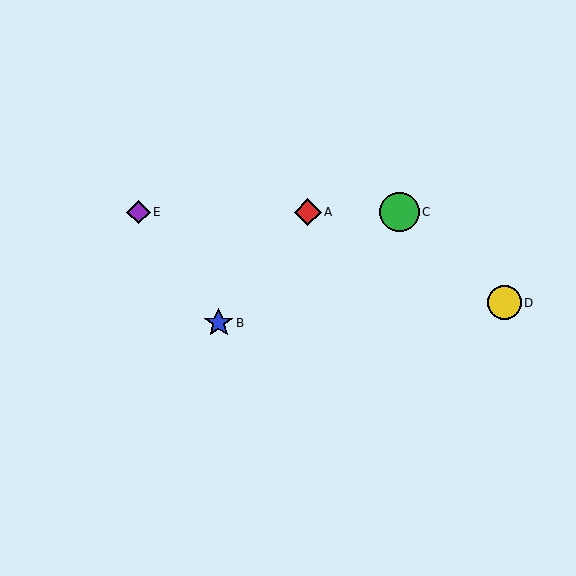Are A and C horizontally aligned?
Yes, both are at y≈212.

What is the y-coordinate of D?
Object D is at y≈303.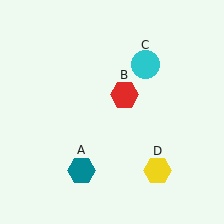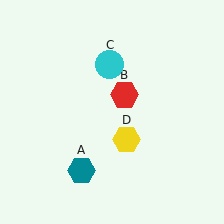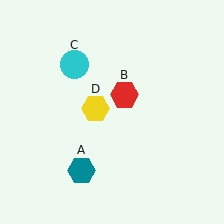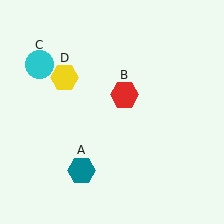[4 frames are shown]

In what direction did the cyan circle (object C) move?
The cyan circle (object C) moved left.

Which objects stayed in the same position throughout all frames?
Teal hexagon (object A) and red hexagon (object B) remained stationary.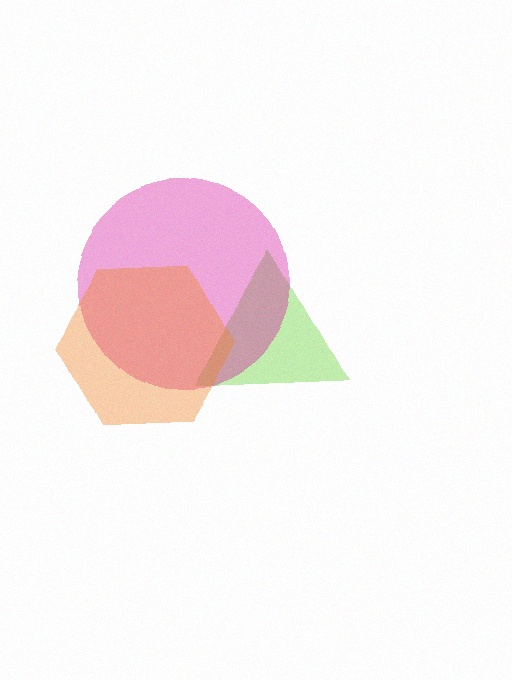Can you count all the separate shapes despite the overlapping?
Yes, there are 3 separate shapes.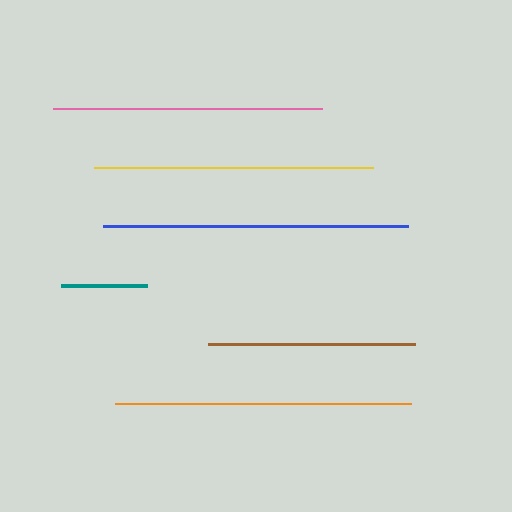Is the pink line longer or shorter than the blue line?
The blue line is longer than the pink line.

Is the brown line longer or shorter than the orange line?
The orange line is longer than the brown line.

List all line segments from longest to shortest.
From longest to shortest: blue, orange, yellow, pink, brown, teal.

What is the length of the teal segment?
The teal segment is approximately 86 pixels long.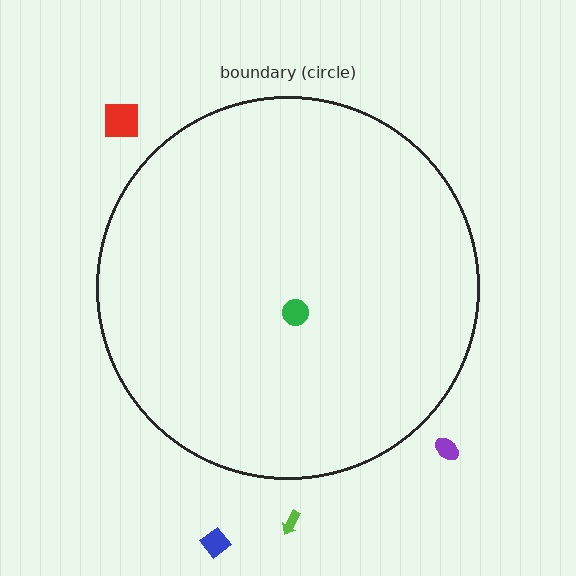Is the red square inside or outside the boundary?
Outside.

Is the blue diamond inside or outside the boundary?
Outside.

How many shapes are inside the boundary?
1 inside, 4 outside.